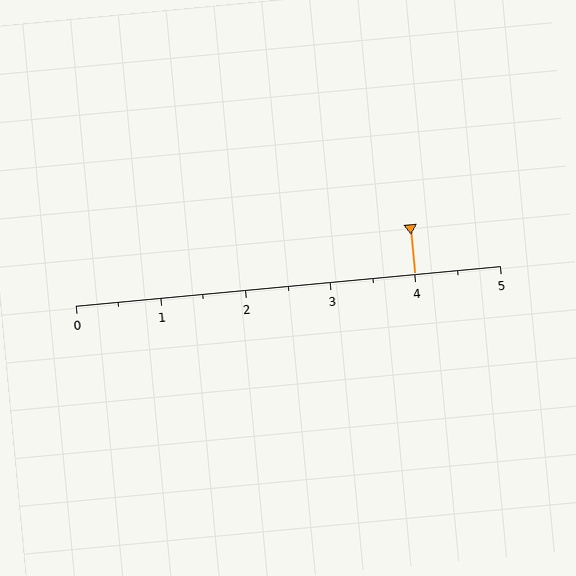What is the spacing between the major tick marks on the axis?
The major ticks are spaced 1 apart.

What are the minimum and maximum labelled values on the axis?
The axis runs from 0 to 5.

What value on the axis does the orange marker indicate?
The marker indicates approximately 4.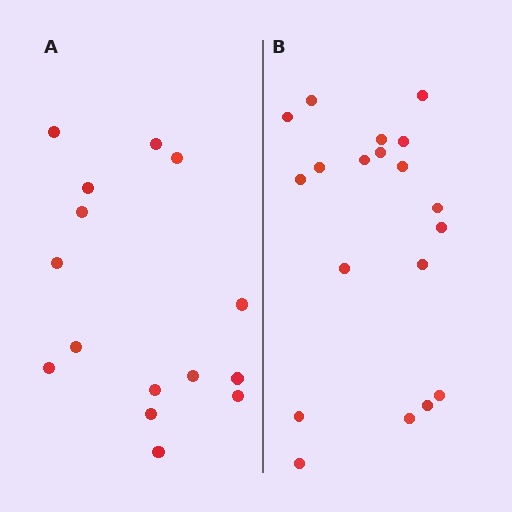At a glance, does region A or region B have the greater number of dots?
Region B (the right region) has more dots.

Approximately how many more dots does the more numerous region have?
Region B has about 4 more dots than region A.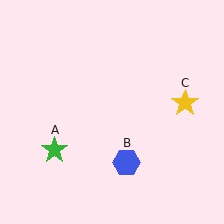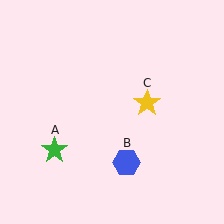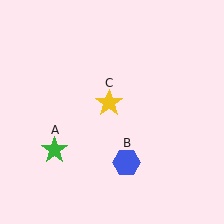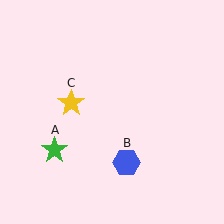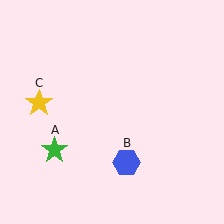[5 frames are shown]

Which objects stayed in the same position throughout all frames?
Green star (object A) and blue hexagon (object B) remained stationary.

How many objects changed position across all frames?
1 object changed position: yellow star (object C).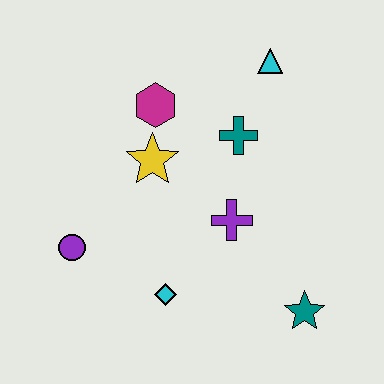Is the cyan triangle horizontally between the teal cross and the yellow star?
No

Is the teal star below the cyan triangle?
Yes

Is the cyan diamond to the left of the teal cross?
Yes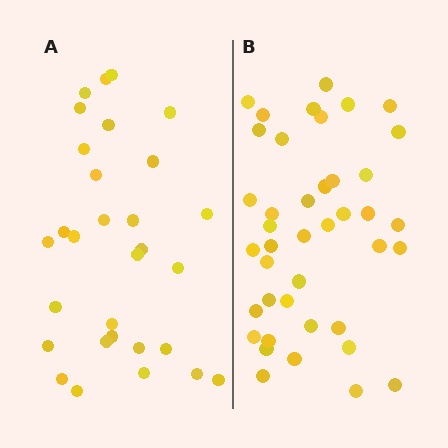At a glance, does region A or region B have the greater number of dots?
Region B (the right region) has more dots.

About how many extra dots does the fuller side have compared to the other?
Region B has roughly 12 or so more dots than region A.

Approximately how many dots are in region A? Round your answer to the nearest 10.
About 30 dots.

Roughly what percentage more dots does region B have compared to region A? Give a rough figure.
About 35% more.